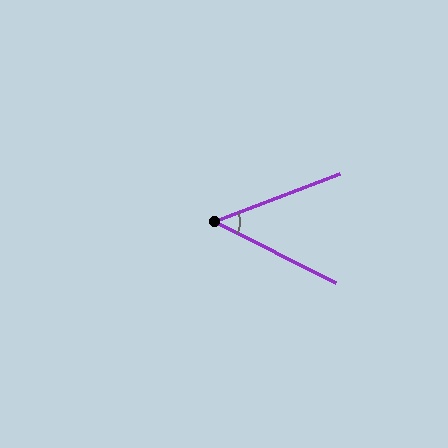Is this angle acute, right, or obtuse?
It is acute.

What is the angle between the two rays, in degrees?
Approximately 48 degrees.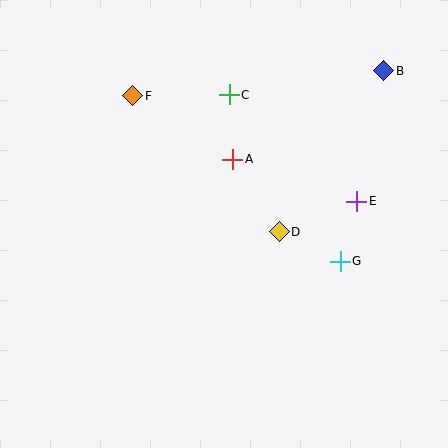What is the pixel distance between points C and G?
The distance between C and G is 200 pixels.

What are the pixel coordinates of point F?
Point F is at (133, 96).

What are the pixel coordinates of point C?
Point C is at (229, 95).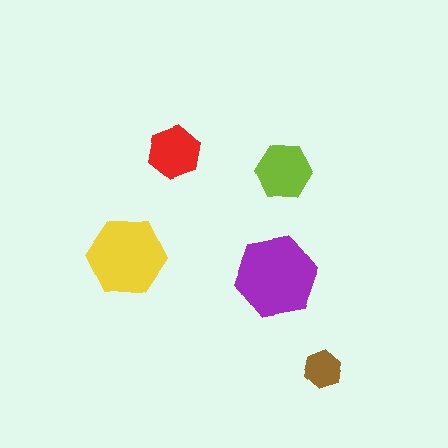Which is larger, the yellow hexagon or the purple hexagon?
The purple one.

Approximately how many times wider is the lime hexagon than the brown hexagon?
About 1.5 times wider.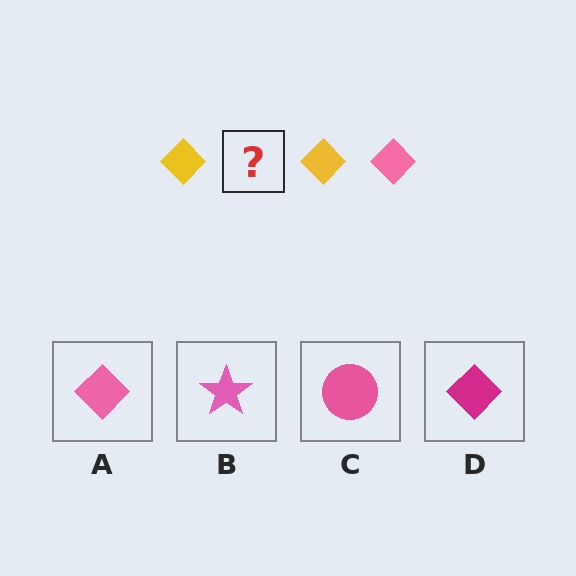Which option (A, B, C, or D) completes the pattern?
A.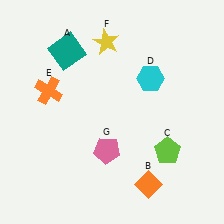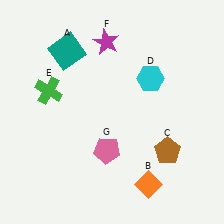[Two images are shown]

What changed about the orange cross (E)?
In Image 1, E is orange. In Image 2, it changed to green.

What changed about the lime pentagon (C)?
In Image 1, C is lime. In Image 2, it changed to brown.